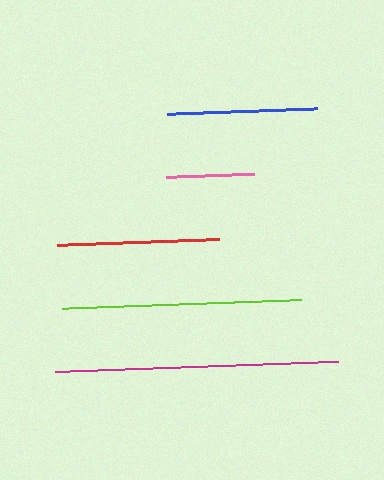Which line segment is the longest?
The magenta line is the longest at approximately 283 pixels.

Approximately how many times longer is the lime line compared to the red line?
The lime line is approximately 1.5 times the length of the red line.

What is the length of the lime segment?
The lime segment is approximately 239 pixels long.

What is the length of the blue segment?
The blue segment is approximately 150 pixels long.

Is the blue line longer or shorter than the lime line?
The lime line is longer than the blue line.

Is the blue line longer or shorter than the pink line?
The blue line is longer than the pink line.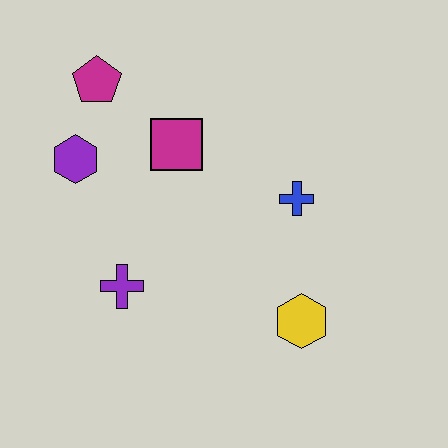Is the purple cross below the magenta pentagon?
Yes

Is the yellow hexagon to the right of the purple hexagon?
Yes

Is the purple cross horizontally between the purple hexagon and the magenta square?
Yes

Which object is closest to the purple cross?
The purple hexagon is closest to the purple cross.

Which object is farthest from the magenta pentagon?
The yellow hexagon is farthest from the magenta pentagon.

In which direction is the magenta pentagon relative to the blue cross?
The magenta pentagon is to the left of the blue cross.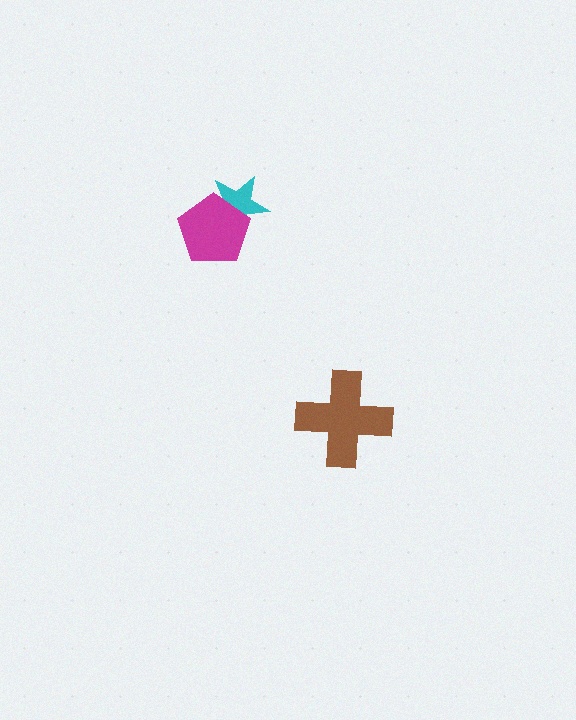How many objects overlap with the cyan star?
1 object overlaps with the cyan star.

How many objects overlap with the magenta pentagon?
1 object overlaps with the magenta pentagon.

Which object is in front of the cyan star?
The magenta pentagon is in front of the cyan star.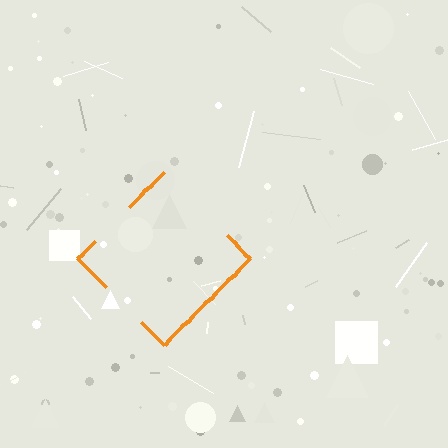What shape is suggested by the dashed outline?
The dashed outline suggests a diamond.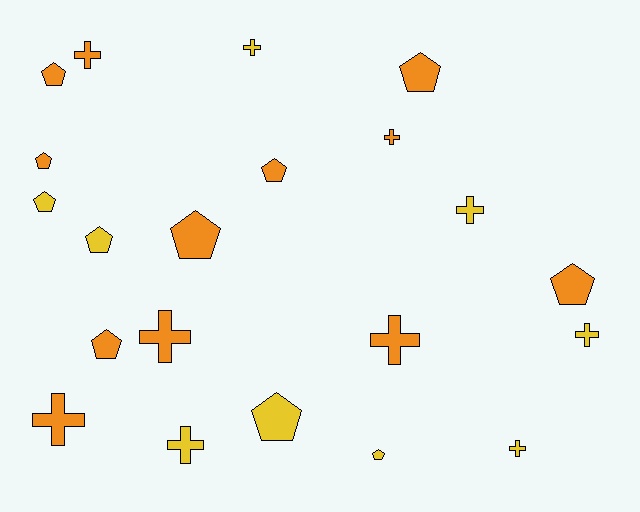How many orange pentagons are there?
There are 7 orange pentagons.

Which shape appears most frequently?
Pentagon, with 11 objects.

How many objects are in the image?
There are 21 objects.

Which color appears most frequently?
Orange, with 12 objects.